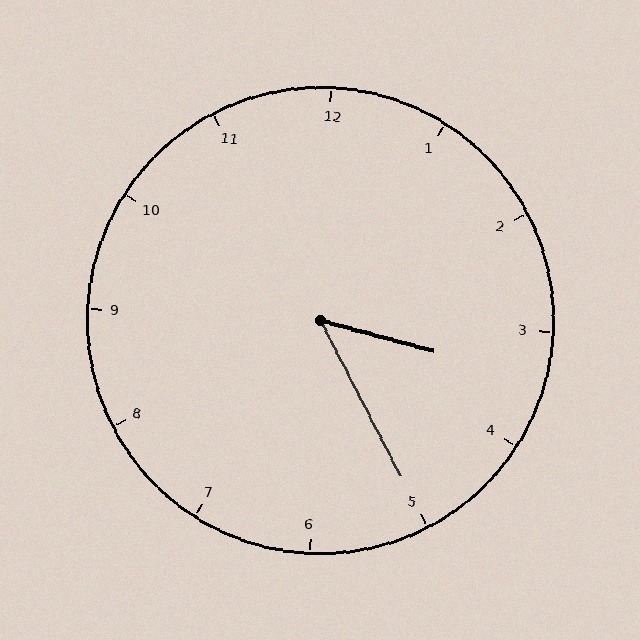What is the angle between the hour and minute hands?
Approximately 48 degrees.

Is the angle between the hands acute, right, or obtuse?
It is acute.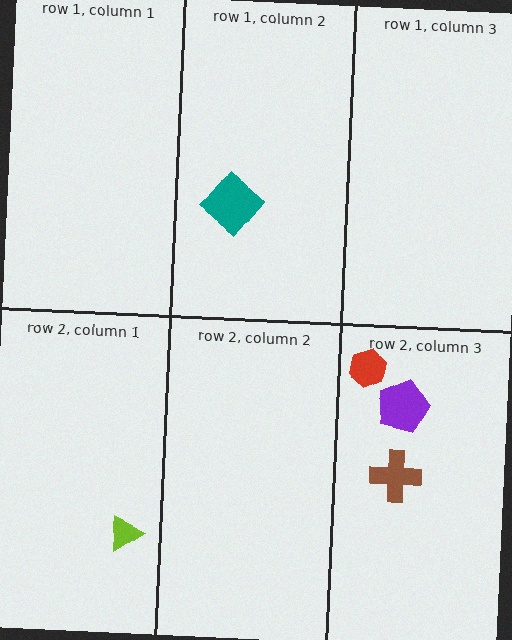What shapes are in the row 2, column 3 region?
The purple pentagon, the red hexagon, the brown cross.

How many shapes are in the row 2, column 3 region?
3.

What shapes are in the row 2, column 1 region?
The lime triangle.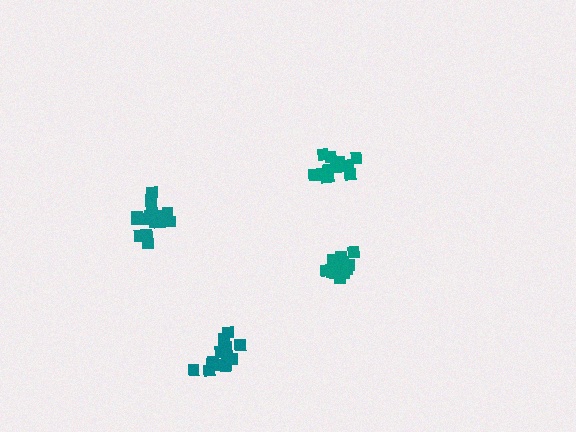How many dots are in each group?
Group 1: 16 dots, Group 2: 15 dots, Group 3: 16 dots, Group 4: 16 dots (63 total).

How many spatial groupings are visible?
There are 4 spatial groupings.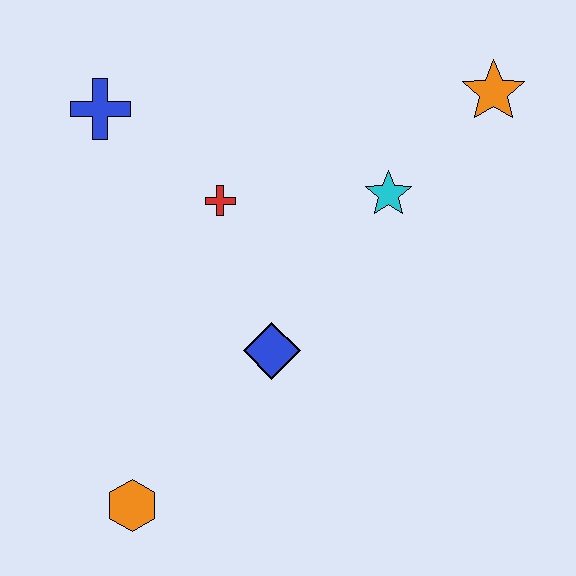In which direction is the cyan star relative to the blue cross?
The cyan star is to the right of the blue cross.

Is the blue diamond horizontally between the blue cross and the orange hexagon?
No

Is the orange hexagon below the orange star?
Yes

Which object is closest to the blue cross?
The red cross is closest to the blue cross.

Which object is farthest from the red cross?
The orange hexagon is farthest from the red cross.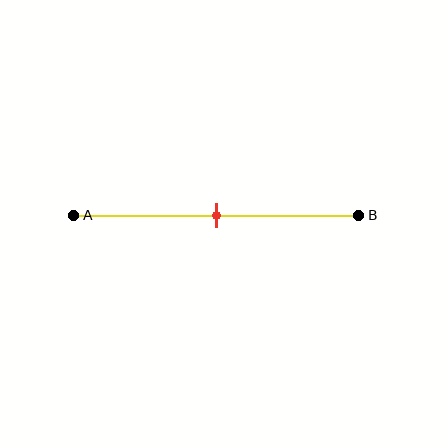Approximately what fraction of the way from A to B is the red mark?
The red mark is approximately 50% of the way from A to B.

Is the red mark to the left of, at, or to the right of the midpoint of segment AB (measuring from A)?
The red mark is approximately at the midpoint of segment AB.